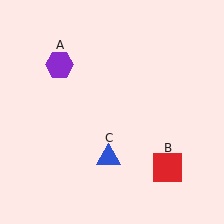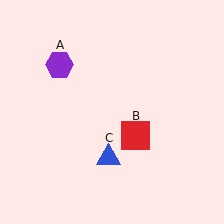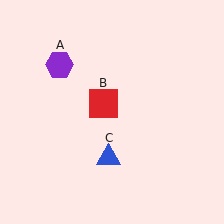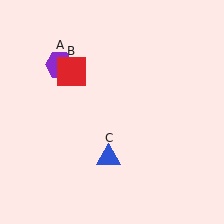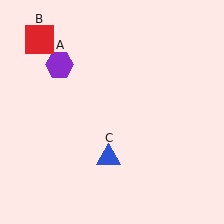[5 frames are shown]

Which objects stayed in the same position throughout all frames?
Purple hexagon (object A) and blue triangle (object C) remained stationary.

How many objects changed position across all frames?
1 object changed position: red square (object B).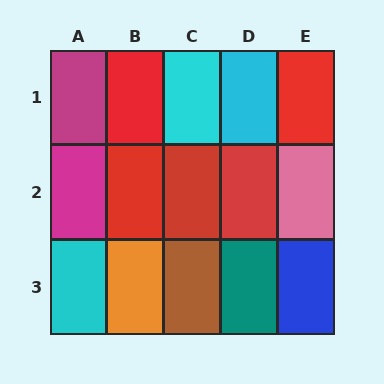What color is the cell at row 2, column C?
Red.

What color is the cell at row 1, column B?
Red.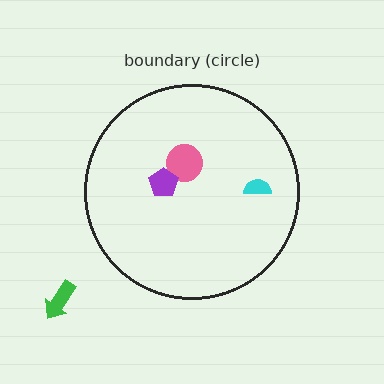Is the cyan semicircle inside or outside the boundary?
Inside.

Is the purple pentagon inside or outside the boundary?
Inside.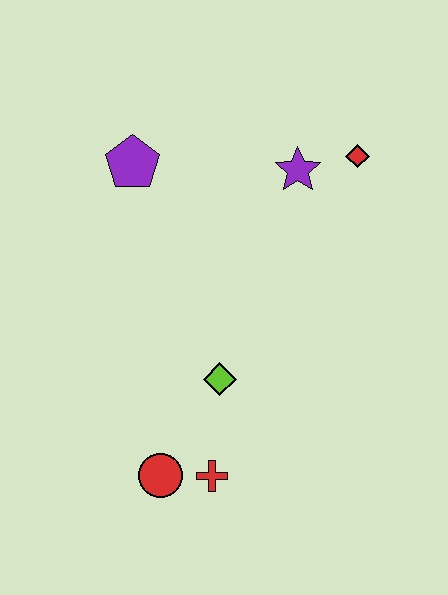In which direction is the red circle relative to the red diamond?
The red circle is below the red diamond.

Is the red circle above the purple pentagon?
No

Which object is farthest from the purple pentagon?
The red cross is farthest from the purple pentagon.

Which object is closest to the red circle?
The red cross is closest to the red circle.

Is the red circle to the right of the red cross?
No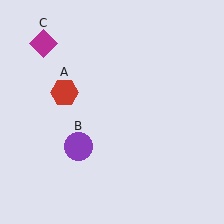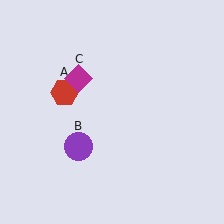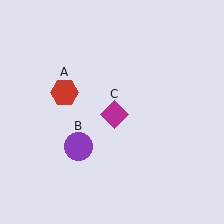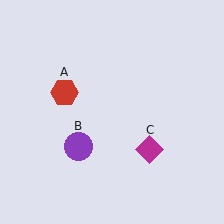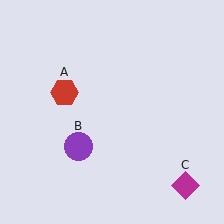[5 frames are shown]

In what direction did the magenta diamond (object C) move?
The magenta diamond (object C) moved down and to the right.